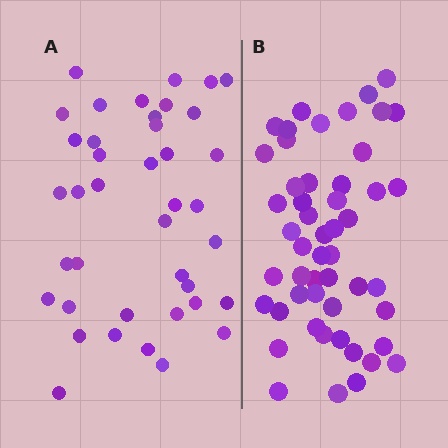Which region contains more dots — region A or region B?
Region B (the right region) has more dots.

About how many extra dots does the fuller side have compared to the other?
Region B has roughly 12 or so more dots than region A.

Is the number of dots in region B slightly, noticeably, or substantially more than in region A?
Region B has noticeably more, but not dramatically so. The ratio is roughly 1.3 to 1.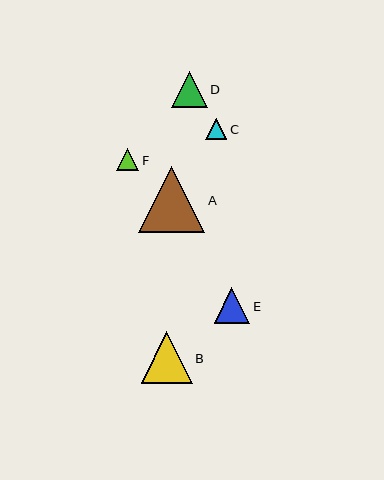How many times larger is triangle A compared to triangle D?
Triangle A is approximately 1.8 times the size of triangle D.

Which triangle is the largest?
Triangle A is the largest with a size of approximately 66 pixels.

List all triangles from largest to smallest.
From largest to smallest: A, B, D, E, F, C.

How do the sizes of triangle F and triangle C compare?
Triangle F and triangle C are approximately the same size.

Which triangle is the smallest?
Triangle C is the smallest with a size of approximately 21 pixels.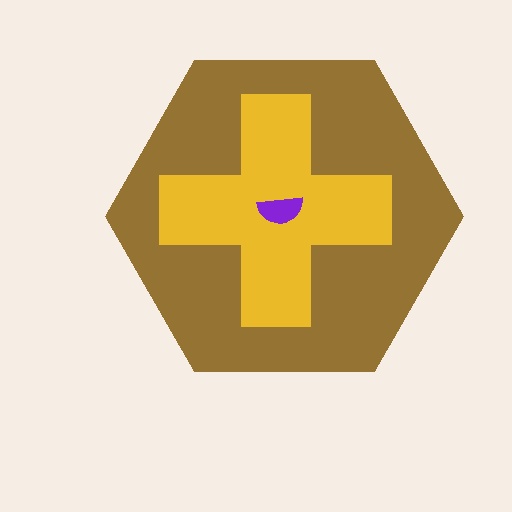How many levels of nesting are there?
3.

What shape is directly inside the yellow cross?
The purple semicircle.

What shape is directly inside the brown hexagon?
The yellow cross.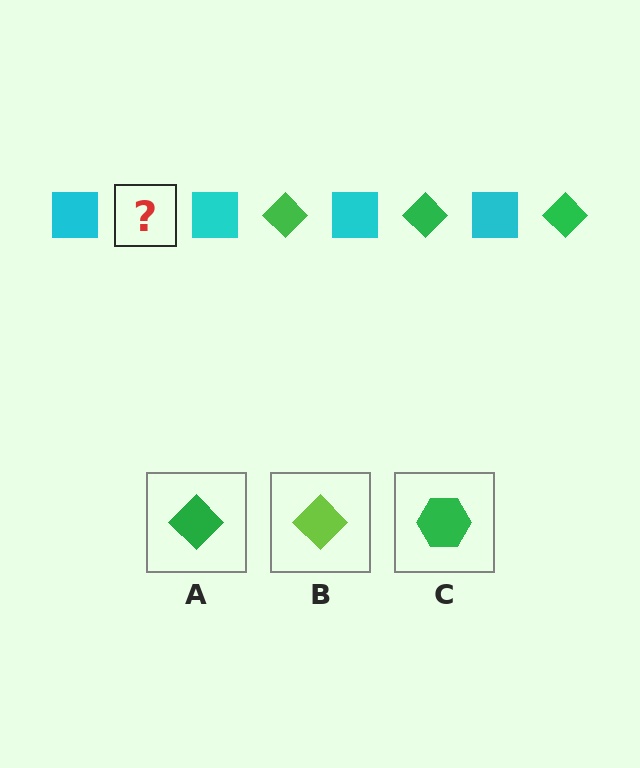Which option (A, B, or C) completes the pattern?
A.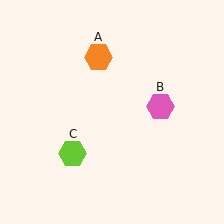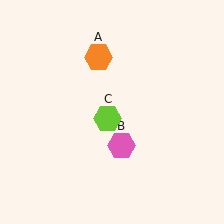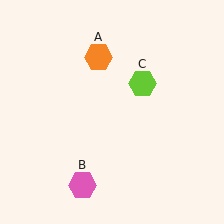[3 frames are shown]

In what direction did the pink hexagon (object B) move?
The pink hexagon (object B) moved down and to the left.